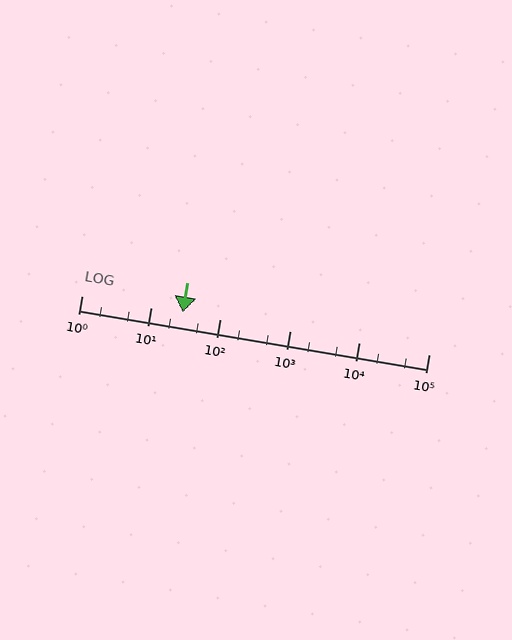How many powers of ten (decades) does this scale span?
The scale spans 5 decades, from 1 to 100000.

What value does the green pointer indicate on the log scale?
The pointer indicates approximately 29.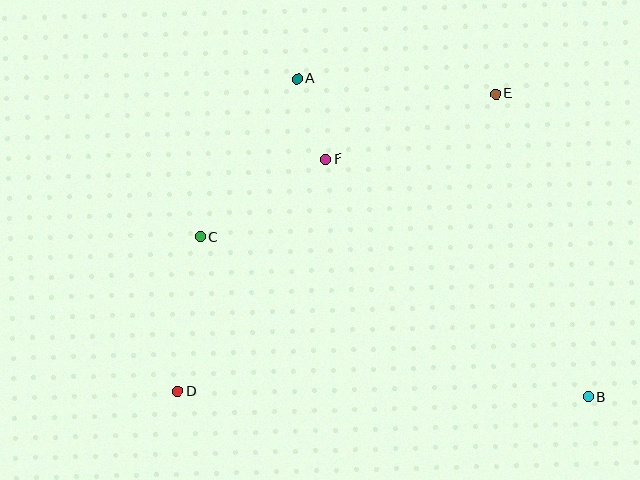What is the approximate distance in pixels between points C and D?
The distance between C and D is approximately 157 pixels.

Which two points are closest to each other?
Points A and F are closest to each other.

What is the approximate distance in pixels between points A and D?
The distance between A and D is approximately 335 pixels.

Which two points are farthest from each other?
Points D and E are farthest from each other.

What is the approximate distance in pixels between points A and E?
The distance between A and E is approximately 199 pixels.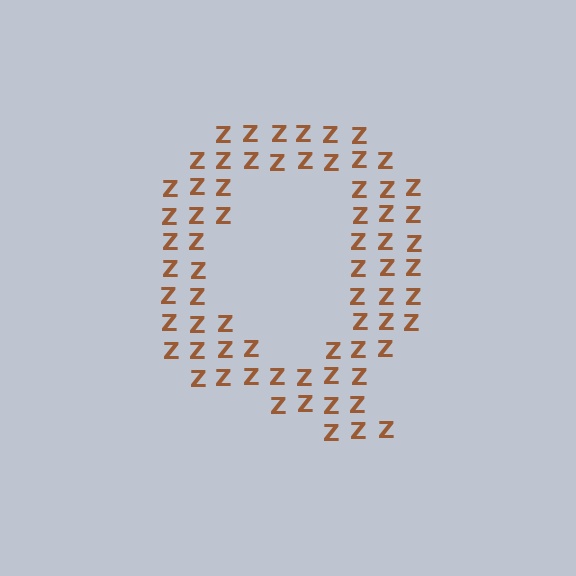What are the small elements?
The small elements are letter Z's.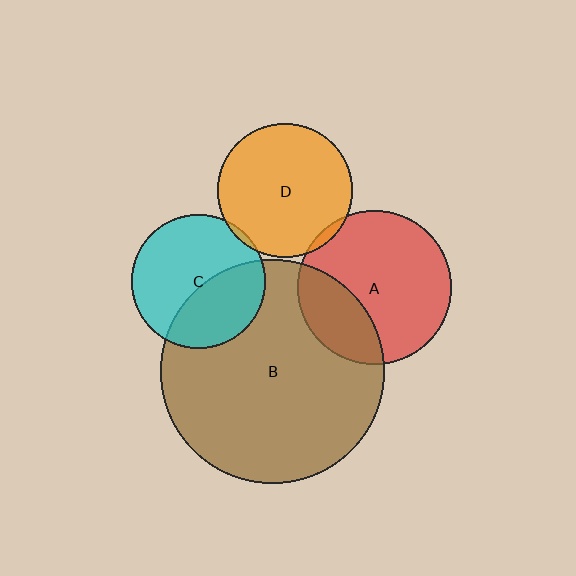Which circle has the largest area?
Circle B (brown).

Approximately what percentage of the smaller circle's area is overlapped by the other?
Approximately 40%.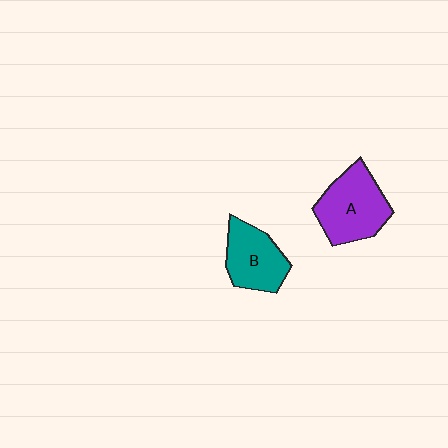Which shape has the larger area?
Shape A (purple).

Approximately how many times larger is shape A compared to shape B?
Approximately 1.2 times.